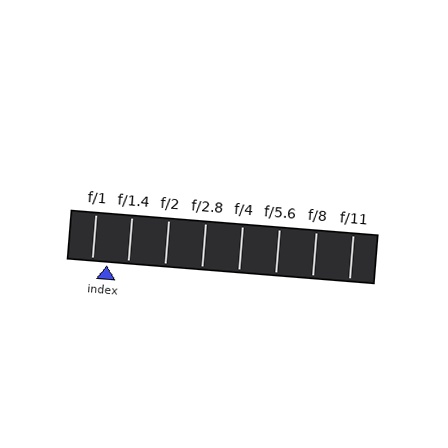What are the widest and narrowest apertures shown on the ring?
The widest aperture shown is f/1 and the narrowest is f/11.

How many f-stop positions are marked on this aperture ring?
There are 8 f-stop positions marked.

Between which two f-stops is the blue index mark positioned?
The index mark is between f/1 and f/1.4.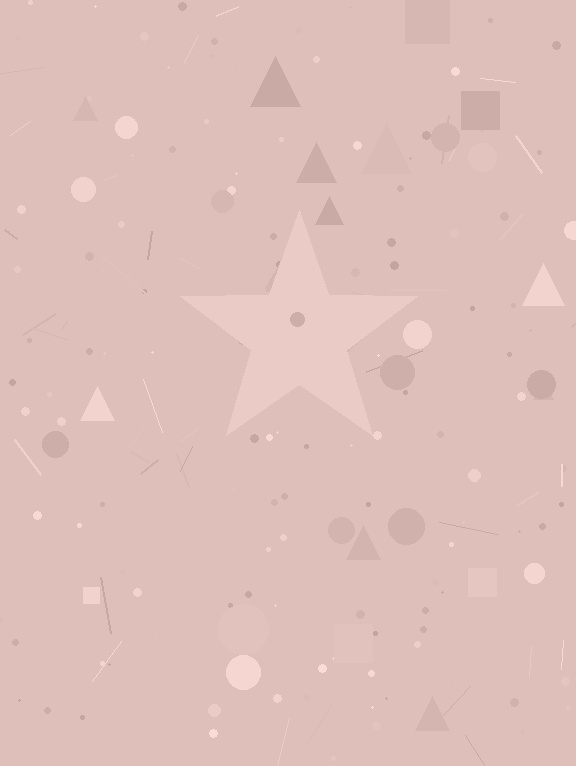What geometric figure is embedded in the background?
A star is embedded in the background.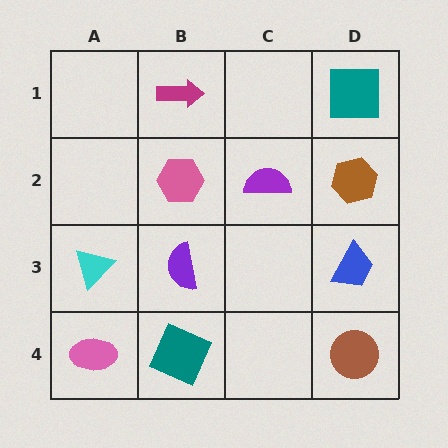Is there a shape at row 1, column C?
No, that cell is empty.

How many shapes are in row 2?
3 shapes.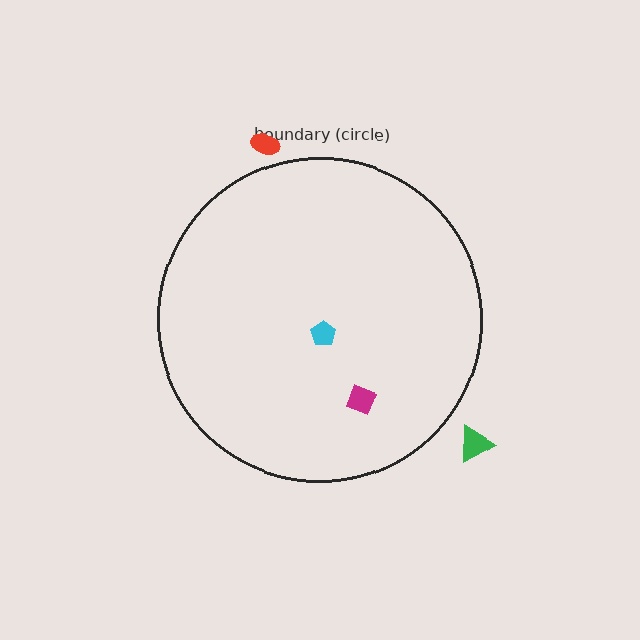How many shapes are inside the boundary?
2 inside, 2 outside.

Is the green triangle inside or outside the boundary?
Outside.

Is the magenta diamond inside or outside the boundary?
Inside.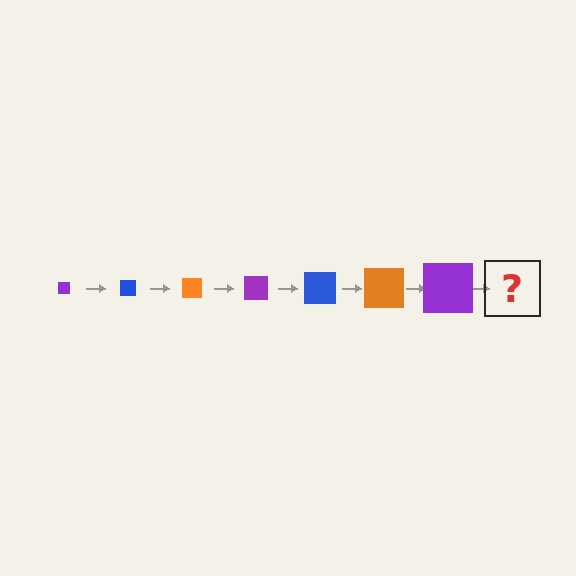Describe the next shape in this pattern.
It should be a blue square, larger than the previous one.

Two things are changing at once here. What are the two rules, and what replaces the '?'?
The two rules are that the square grows larger each step and the color cycles through purple, blue, and orange. The '?' should be a blue square, larger than the previous one.